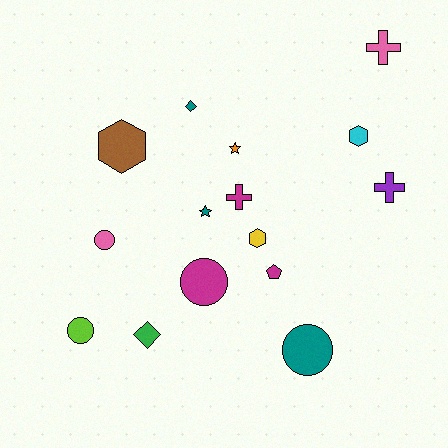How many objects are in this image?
There are 15 objects.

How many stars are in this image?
There are 2 stars.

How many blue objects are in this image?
There are no blue objects.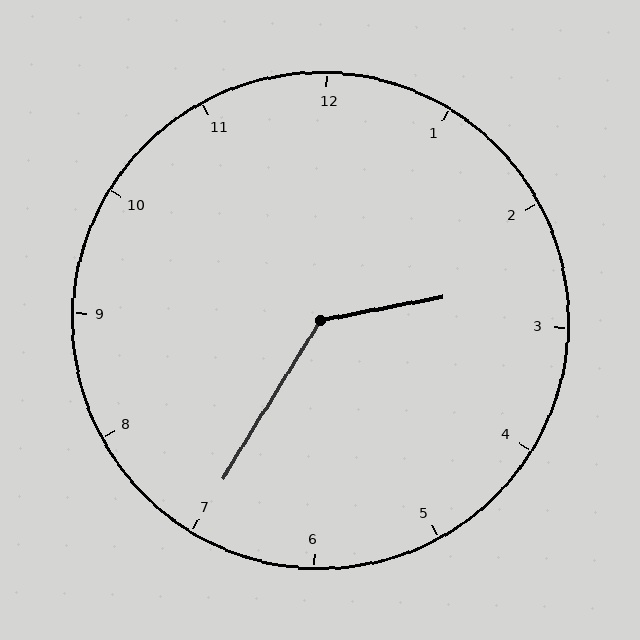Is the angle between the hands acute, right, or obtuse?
It is obtuse.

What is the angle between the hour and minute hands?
Approximately 132 degrees.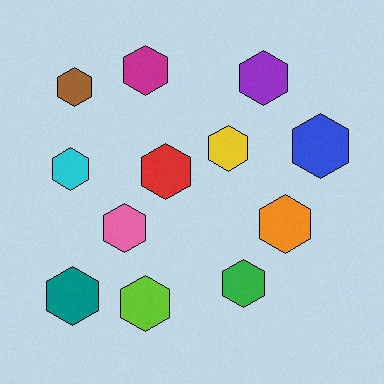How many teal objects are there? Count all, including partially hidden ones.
There is 1 teal object.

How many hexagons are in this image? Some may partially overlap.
There are 12 hexagons.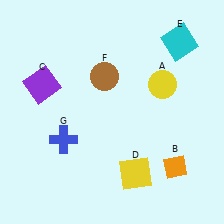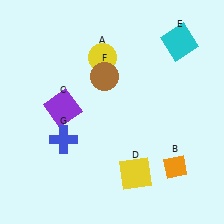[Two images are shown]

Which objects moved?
The objects that moved are: the yellow circle (A), the purple square (C).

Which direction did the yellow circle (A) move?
The yellow circle (A) moved left.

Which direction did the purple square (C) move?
The purple square (C) moved down.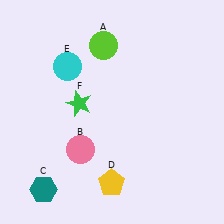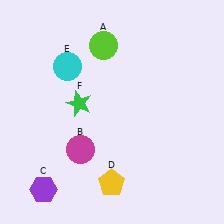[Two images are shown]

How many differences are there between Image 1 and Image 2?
There are 2 differences between the two images.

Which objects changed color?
B changed from pink to magenta. C changed from teal to purple.